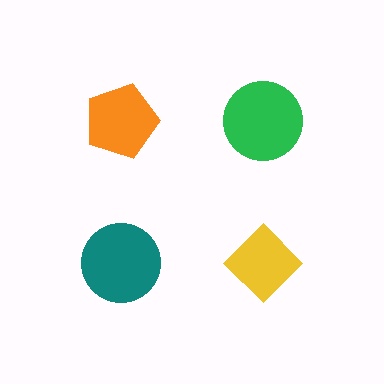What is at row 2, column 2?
A yellow diamond.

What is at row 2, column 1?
A teal circle.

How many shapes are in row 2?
2 shapes.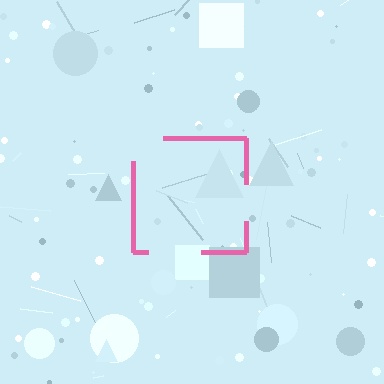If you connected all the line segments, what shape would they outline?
They would outline a square.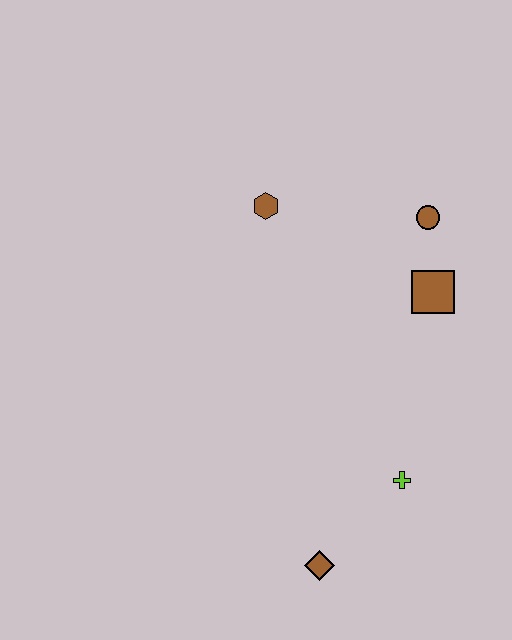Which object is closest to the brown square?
The brown circle is closest to the brown square.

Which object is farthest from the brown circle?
The brown diamond is farthest from the brown circle.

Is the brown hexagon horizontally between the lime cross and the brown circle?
No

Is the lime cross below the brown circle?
Yes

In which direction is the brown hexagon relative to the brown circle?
The brown hexagon is to the left of the brown circle.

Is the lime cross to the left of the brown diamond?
No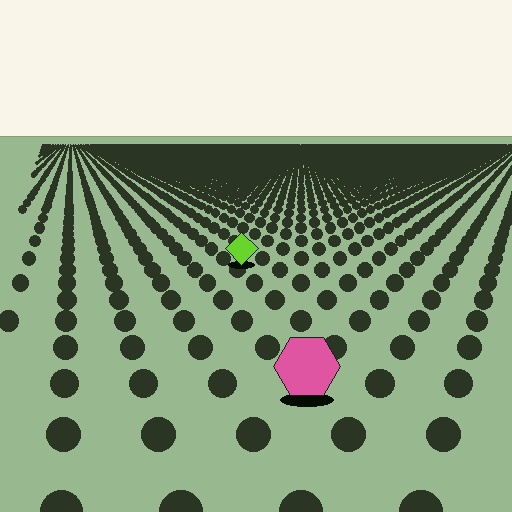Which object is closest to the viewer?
The pink hexagon is closest. The texture marks near it are larger and more spread out.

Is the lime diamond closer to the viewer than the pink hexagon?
No. The pink hexagon is closer — you can tell from the texture gradient: the ground texture is coarser near it.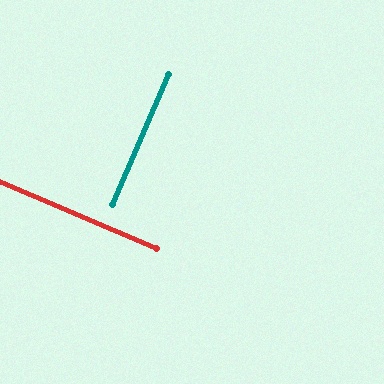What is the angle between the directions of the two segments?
Approximately 89 degrees.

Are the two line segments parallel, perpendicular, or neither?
Perpendicular — they meet at approximately 89°.